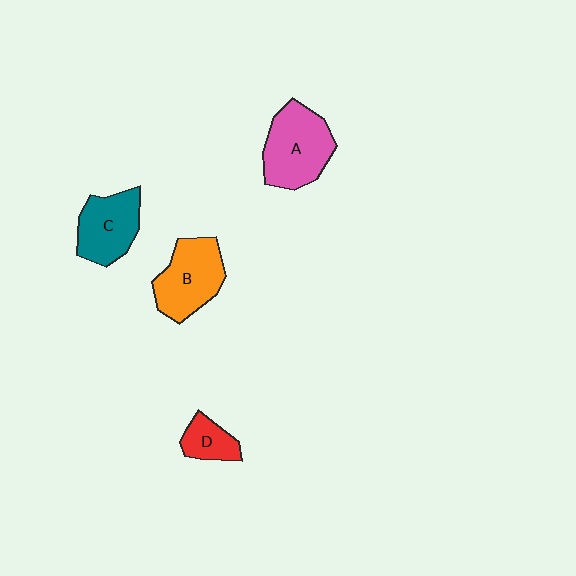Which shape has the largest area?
Shape A (pink).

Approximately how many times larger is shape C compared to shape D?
Approximately 1.9 times.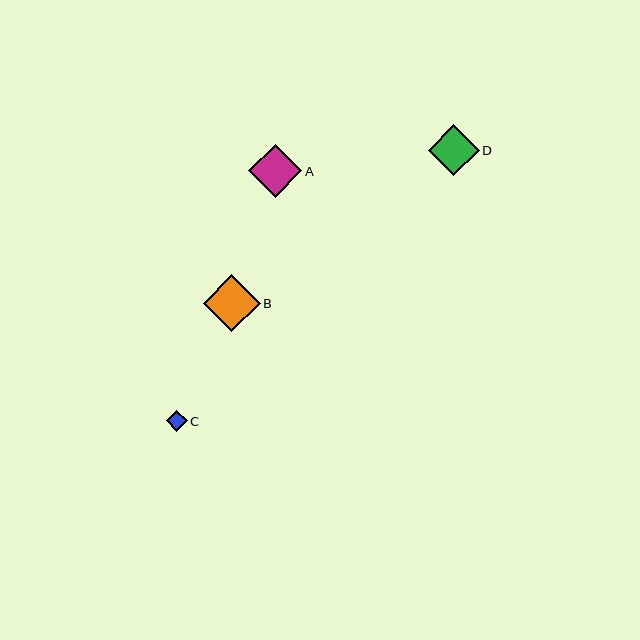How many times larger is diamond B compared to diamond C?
Diamond B is approximately 2.7 times the size of diamond C.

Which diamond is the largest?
Diamond B is the largest with a size of approximately 57 pixels.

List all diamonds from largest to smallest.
From largest to smallest: B, A, D, C.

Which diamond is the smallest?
Diamond C is the smallest with a size of approximately 21 pixels.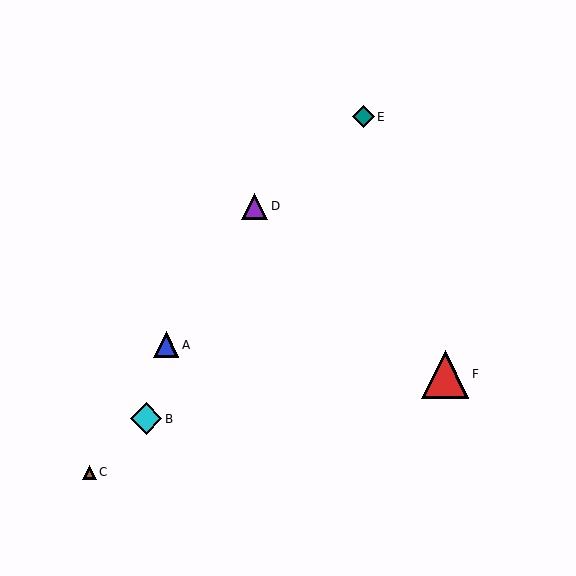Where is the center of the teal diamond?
The center of the teal diamond is at (363, 117).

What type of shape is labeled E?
Shape E is a teal diamond.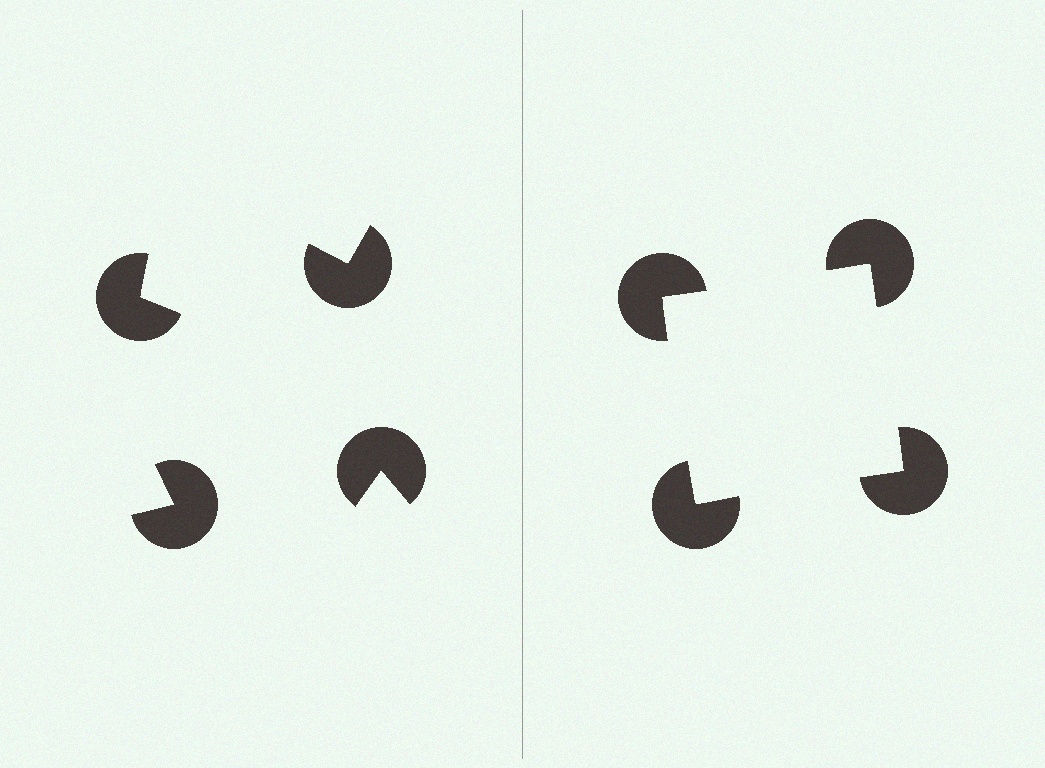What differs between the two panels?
The pac-man discs are positioned identically on both sides; only the wedge orientations differ. On the right they align to a square; on the left they are misaligned.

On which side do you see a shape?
An illusory square appears on the right side. On the left side the wedge cuts are rotated, so no coherent shape forms.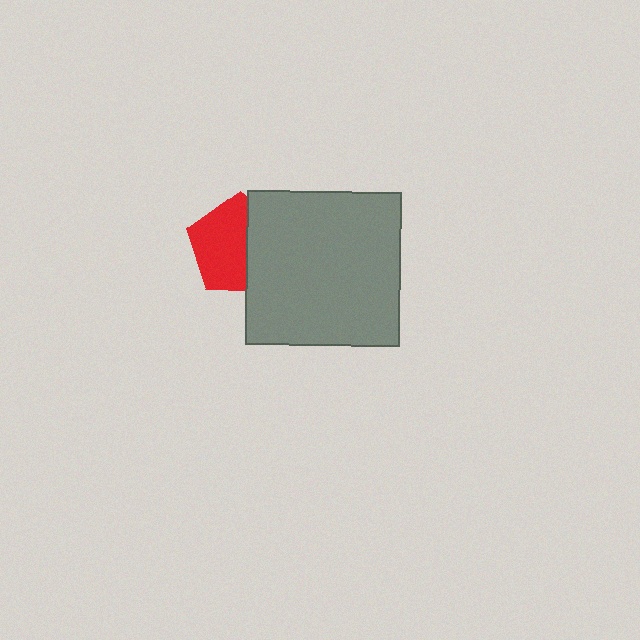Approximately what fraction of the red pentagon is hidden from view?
Roughly 40% of the red pentagon is hidden behind the gray square.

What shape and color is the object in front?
The object in front is a gray square.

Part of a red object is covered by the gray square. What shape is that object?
It is a pentagon.